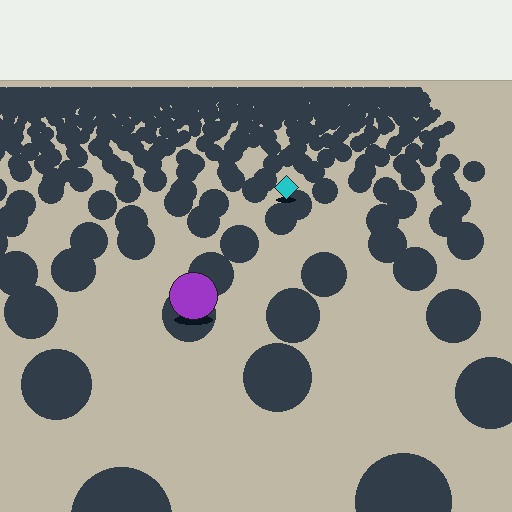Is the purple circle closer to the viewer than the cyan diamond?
Yes. The purple circle is closer — you can tell from the texture gradient: the ground texture is coarser near it.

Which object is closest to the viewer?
The purple circle is closest. The texture marks near it are larger and more spread out.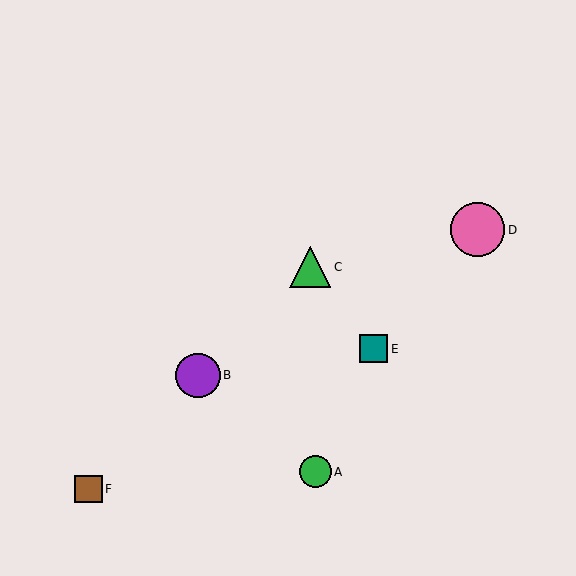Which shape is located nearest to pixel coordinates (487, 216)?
The pink circle (labeled D) at (478, 230) is nearest to that location.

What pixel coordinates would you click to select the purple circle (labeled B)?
Click at (198, 375) to select the purple circle B.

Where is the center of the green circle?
The center of the green circle is at (315, 472).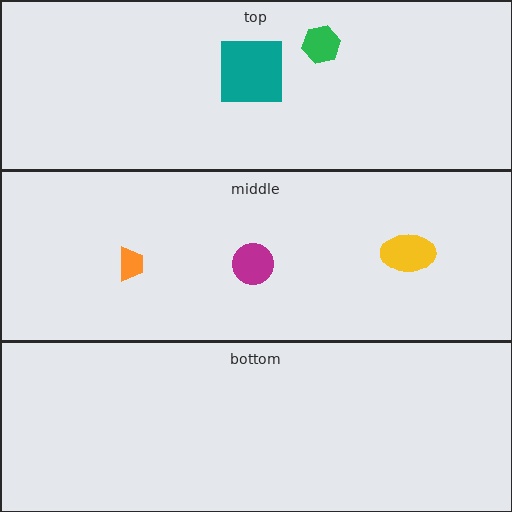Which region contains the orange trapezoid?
The middle region.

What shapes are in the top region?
The teal square, the green hexagon.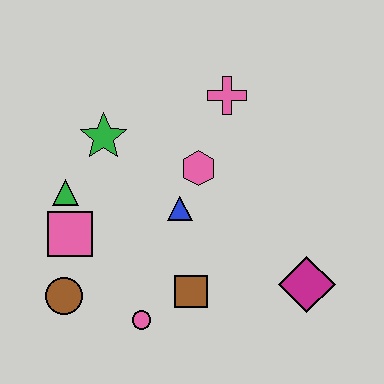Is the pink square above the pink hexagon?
No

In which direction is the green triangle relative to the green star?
The green triangle is below the green star.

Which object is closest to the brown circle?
The pink square is closest to the brown circle.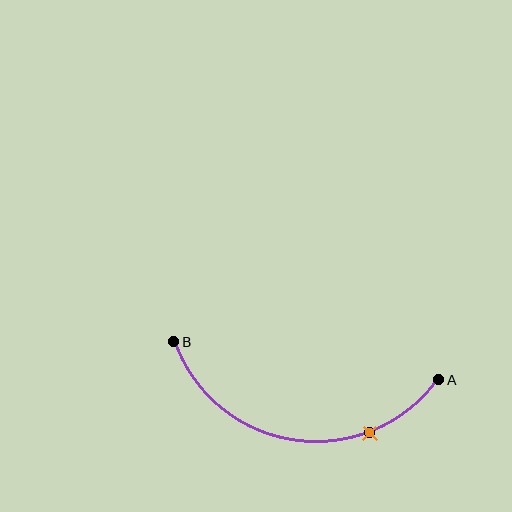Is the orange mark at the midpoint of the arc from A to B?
No. The orange mark lies on the arc but is closer to endpoint A. The arc midpoint would be at the point on the curve equidistant along the arc from both A and B.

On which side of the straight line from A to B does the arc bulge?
The arc bulges below the straight line connecting A and B.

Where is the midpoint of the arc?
The arc midpoint is the point on the curve farthest from the straight line joining A and B. It sits below that line.